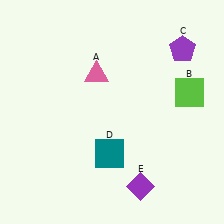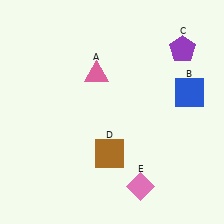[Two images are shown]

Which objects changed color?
B changed from lime to blue. D changed from teal to brown. E changed from purple to pink.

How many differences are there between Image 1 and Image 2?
There are 3 differences between the two images.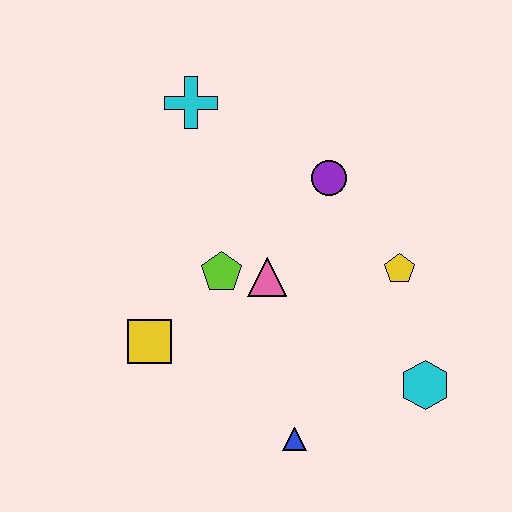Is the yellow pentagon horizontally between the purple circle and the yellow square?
No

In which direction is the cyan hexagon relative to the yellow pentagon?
The cyan hexagon is below the yellow pentagon.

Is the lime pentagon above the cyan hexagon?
Yes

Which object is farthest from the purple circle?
The blue triangle is farthest from the purple circle.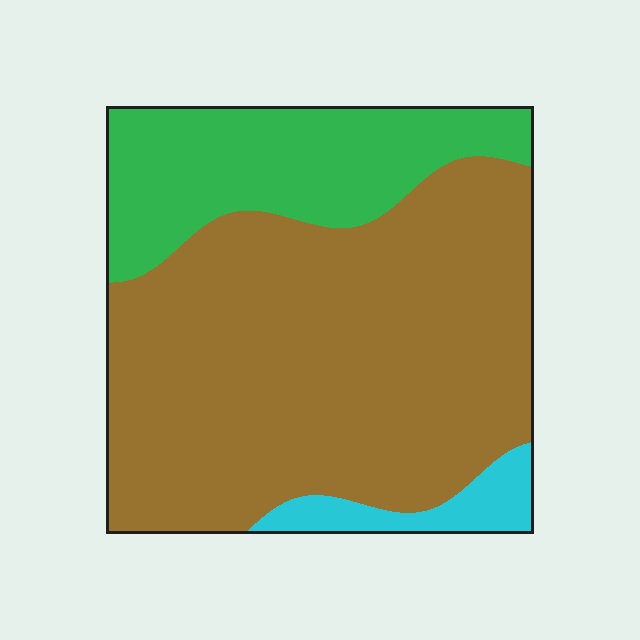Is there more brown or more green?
Brown.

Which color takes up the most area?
Brown, at roughly 70%.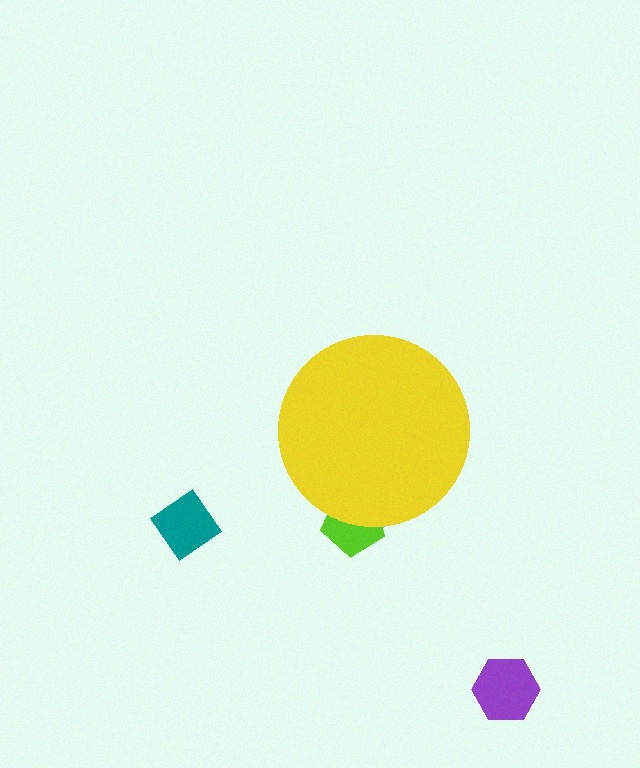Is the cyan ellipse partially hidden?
Yes, the cyan ellipse is partially hidden behind the yellow circle.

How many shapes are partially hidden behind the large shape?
2 shapes are partially hidden.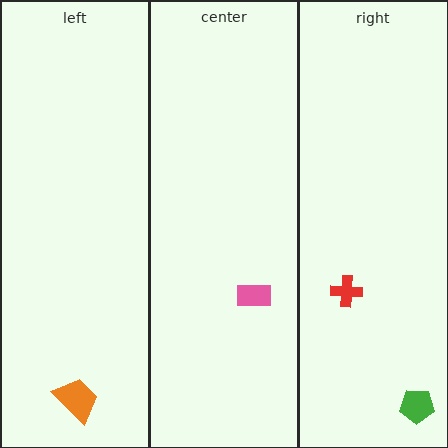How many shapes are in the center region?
1.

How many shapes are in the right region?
2.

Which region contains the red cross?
The right region.